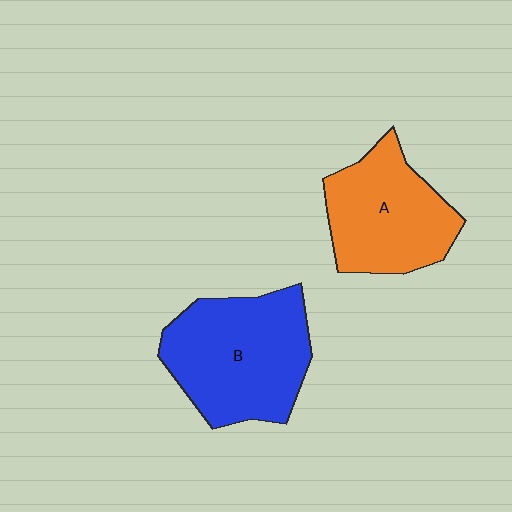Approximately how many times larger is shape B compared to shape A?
Approximately 1.2 times.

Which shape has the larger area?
Shape B (blue).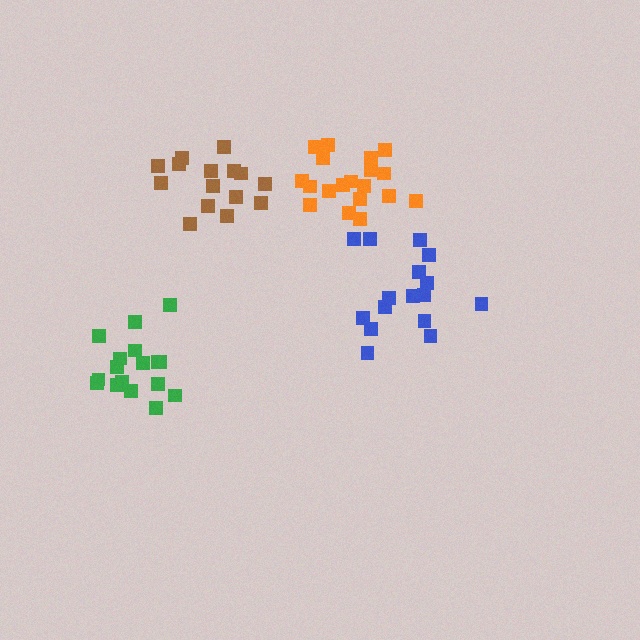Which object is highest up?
The orange cluster is topmost.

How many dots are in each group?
Group 1: 17 dots, Group 2: 16 dots, Group 3: 19 dots, Group 4: 15 dots (67 total).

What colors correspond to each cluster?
The clusters are colored: green, blue, orange, brown.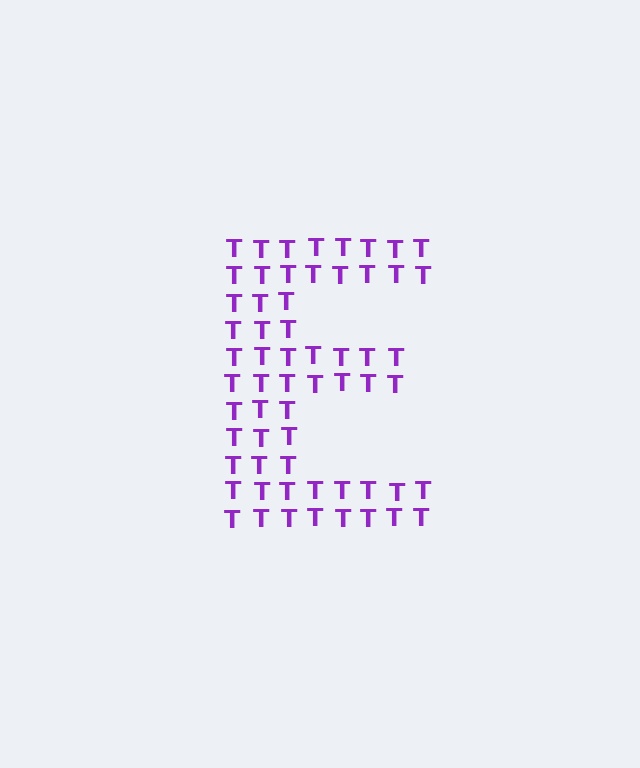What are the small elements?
The small elements are letter T's.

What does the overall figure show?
The overall figure shows the letter E.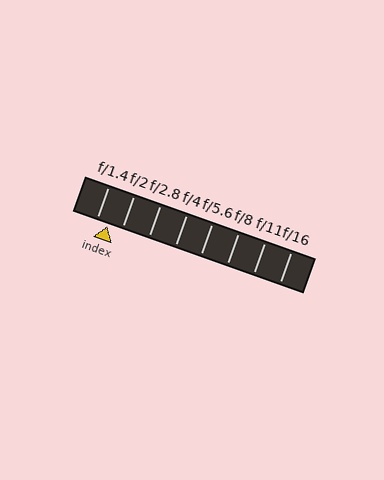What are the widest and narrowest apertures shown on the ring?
The widest aperture shown is f/1.4 and the narrowest is f/16.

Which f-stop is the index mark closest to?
The index mark is closest to f/1.4.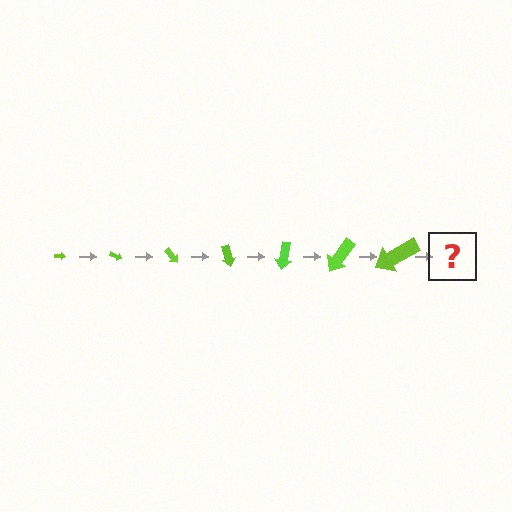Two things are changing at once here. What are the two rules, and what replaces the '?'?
The two rules are that the arrow grows larger each step and it rotates 25 degrees each step. The '?' should be an arrow, larger than the previous one and rotated 175 degrees from the start.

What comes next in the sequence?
The next element should be an arrow, larger than the previous one and rotated 175 degrees from the start.